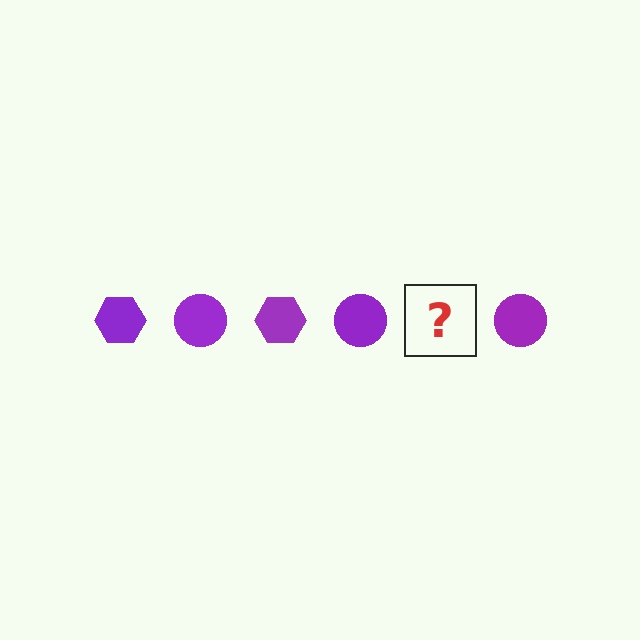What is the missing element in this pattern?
The missing element is a purple hexagon.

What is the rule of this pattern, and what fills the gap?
The rule is that the pattern cycles through hexagon, circle shapes in purple. The gap should be filled with a purple hexagon.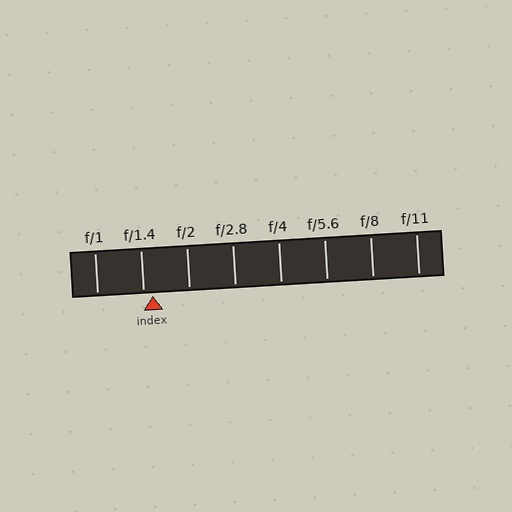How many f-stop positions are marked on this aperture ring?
There are 8 f-stop positions marked.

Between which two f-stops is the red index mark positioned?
The index mark is between f/1.4 and f/2.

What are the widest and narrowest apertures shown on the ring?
The widest aperture shown is f/1 and the narrowest is f/11.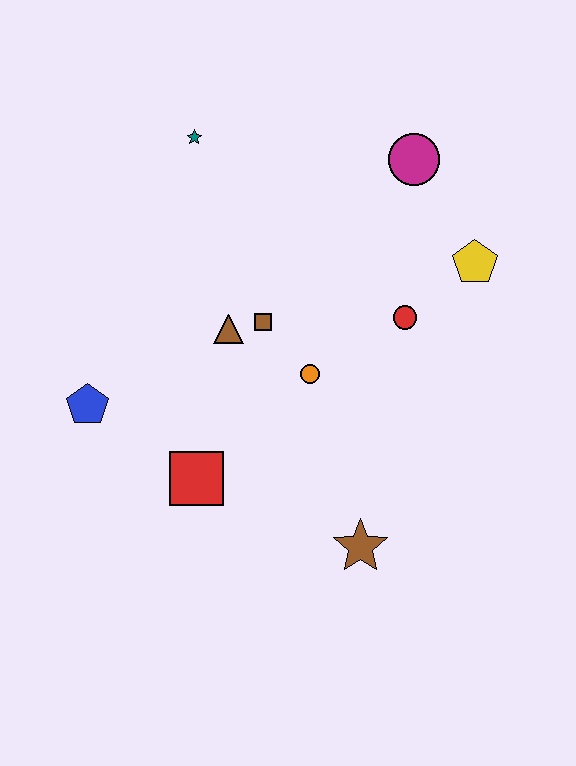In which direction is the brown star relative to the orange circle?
The brown star is below the orange circle.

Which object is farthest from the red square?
The magenta circle is farthest from the red square.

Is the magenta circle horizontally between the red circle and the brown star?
No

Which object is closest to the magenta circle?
The yellow pentagon is closest to the magenta circle.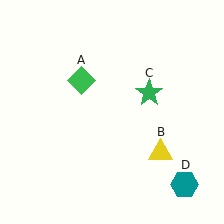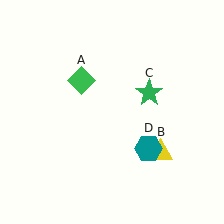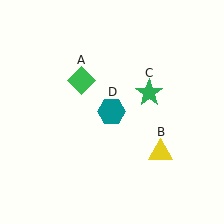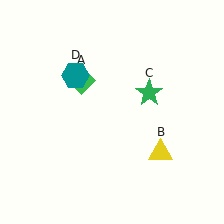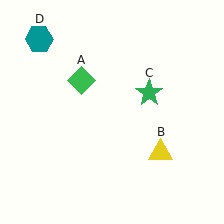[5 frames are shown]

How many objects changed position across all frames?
1 object changed position: teal hexagon (object D).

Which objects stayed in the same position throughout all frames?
Green diamond (object A) and yellow triangle (object B) and green star (object C) remained stationary.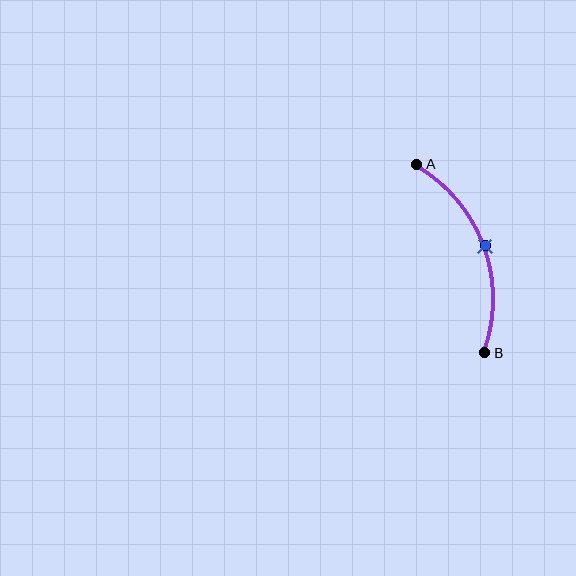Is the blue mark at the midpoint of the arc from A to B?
Yes. The blue mark lies on the arc at equal arc-length from both A and B — it is the arc midpoint.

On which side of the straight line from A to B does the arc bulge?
The arc bulges to the right of the straight line connecting A and B.